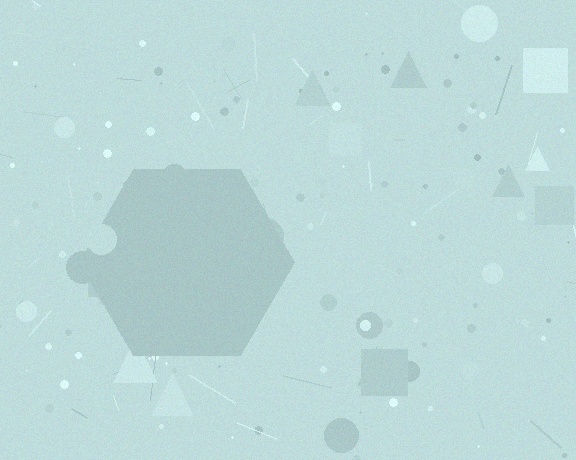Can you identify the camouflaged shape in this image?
The camouflaged shape is a hexagon.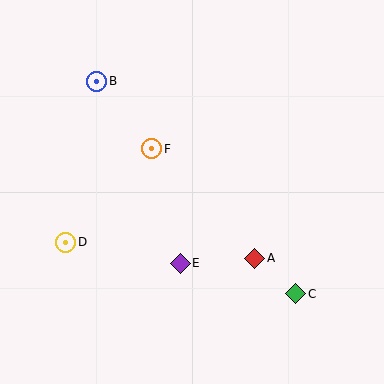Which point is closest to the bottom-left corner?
Point D is closest to the bottom-left corner.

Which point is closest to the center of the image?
Point F at (151, 149) is closest to the center.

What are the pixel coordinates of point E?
Point E is at (180, 263).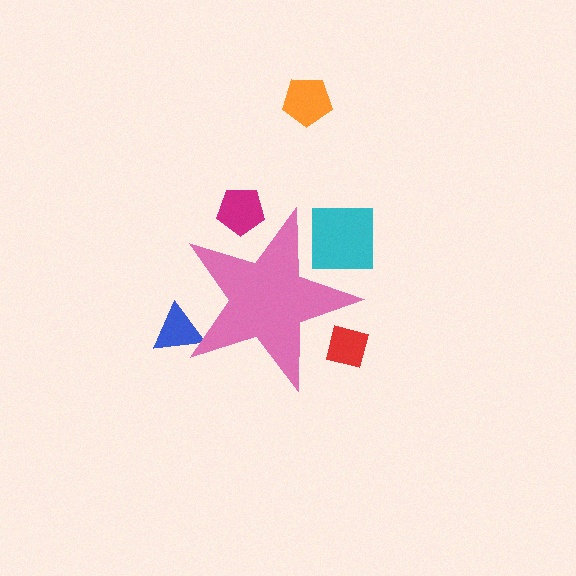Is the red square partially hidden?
Yes, the red square is partially hidden behind the pink star.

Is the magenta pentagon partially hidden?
Yes, the magenta pentagon is partially hidden behind the pink star.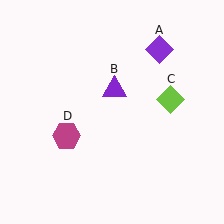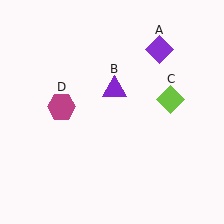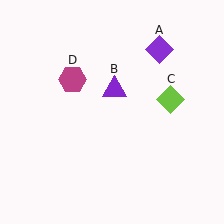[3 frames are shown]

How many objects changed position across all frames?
1 object changed position: magenta hexagon (object D).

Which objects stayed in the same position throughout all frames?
Purple diamond (object A) and purple triangle (object B) and lime diamond (object C) remained stationary.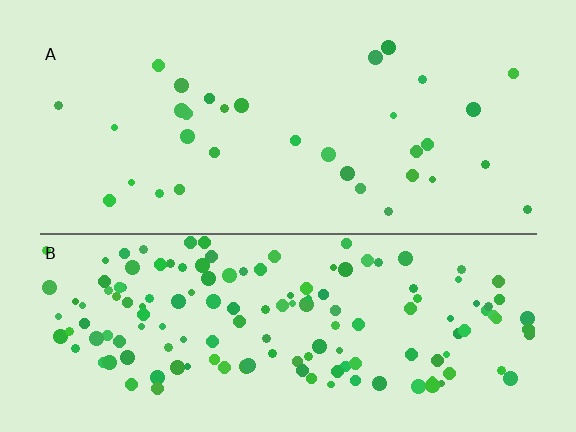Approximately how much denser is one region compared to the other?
Approximately 4.7× — region B over region A.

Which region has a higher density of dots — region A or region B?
B (the bottom).